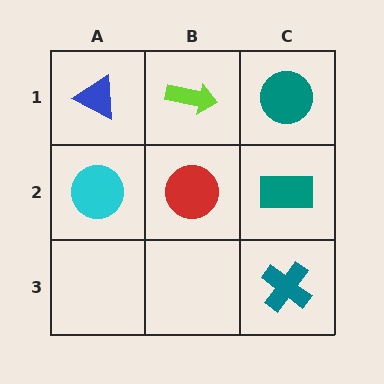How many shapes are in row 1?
3 shapes.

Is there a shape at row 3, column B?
No, that cell is empty.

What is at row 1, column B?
A lime arrow.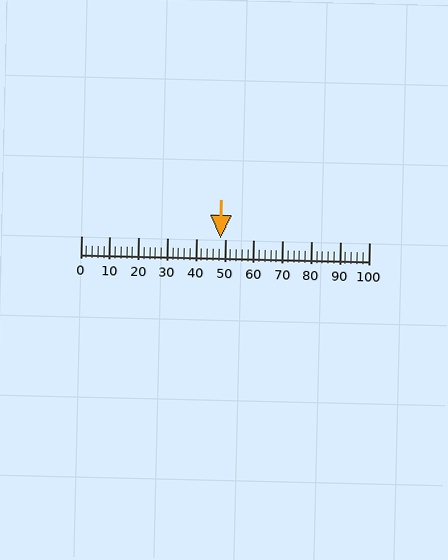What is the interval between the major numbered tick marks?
The major tick marks are spaced 10 units apart.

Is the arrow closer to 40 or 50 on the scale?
The arrow is closer to 50.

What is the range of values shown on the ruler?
The ruler shows values from 0 to 100.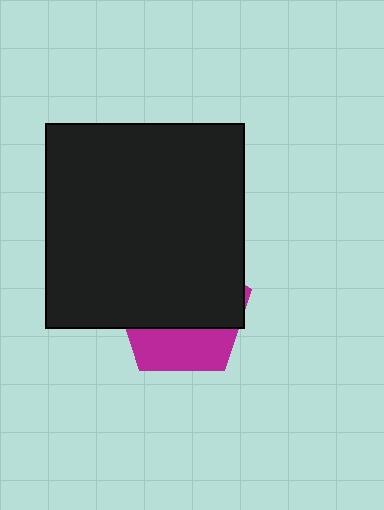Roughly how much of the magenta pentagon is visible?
A small part of it is visible (roughly 33%).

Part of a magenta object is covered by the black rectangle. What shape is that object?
It is a pentagon.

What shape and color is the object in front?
The object in front is a black rectangle.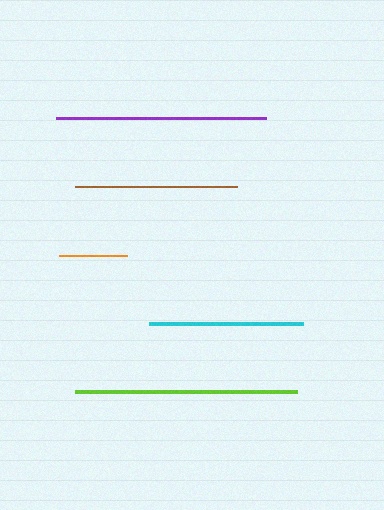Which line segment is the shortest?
The orange line is the shortest at approximately 68 pixels.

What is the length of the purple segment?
The purple segment is approximately 210 pixels long.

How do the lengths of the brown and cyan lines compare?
The brown and cyan lines are approximately the same length.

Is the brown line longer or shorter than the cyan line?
The brown line is longer than the cyan line.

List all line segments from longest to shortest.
From longest to shortest: lime, purple, brown, cyan, orange.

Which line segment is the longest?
The lime line is the longest at approximately 223 pixels.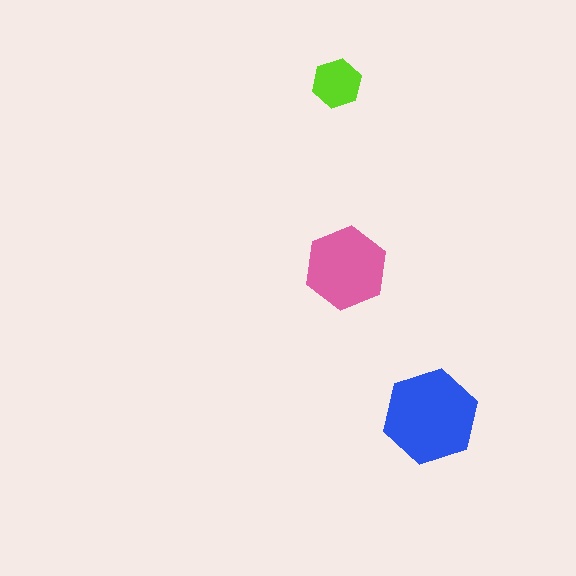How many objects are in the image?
There are 3 objects in the image.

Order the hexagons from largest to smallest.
the blue one, the pink one, the lime one.